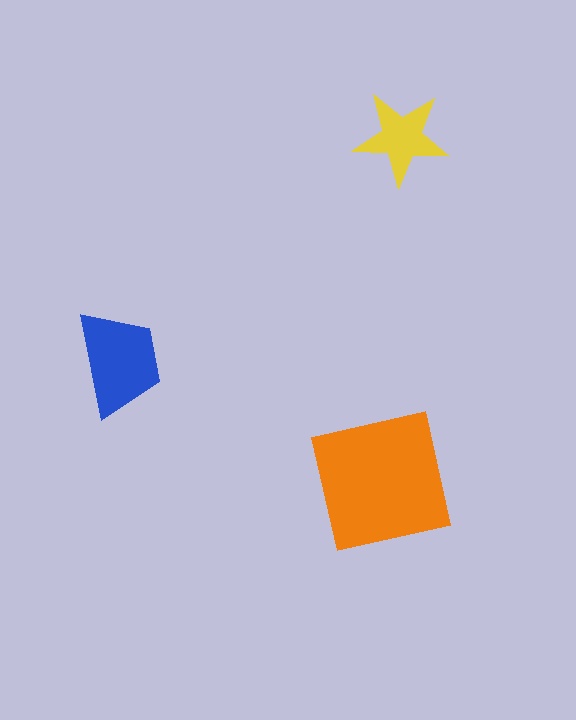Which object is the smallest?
The yellow star.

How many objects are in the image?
There are 3 objects in the image.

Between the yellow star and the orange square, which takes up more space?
The orange square.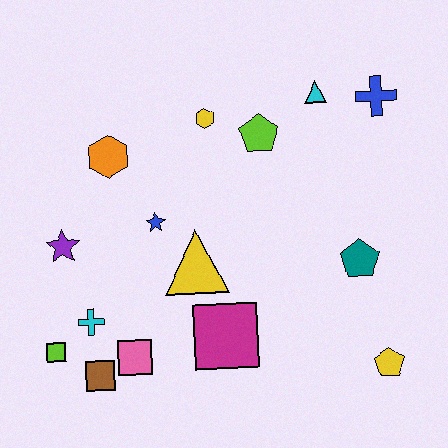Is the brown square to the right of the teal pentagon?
No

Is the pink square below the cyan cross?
Yes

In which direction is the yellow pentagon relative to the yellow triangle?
The yellow pentagon is to the right of the yellow triangle.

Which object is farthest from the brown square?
The blue cross is farthest from the brown square.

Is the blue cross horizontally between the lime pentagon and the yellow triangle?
No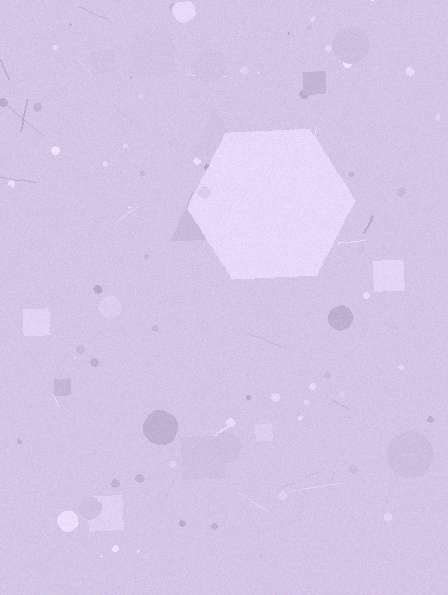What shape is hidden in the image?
A hexagon is hidden in the image.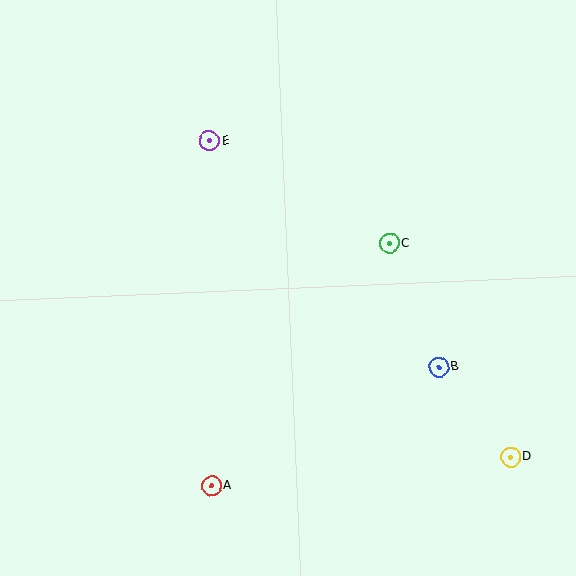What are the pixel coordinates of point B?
Point B is at (439, 367).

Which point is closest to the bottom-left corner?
Point A is closest to the bottom-left corner.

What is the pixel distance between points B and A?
The distance between B and A is 256 pixels.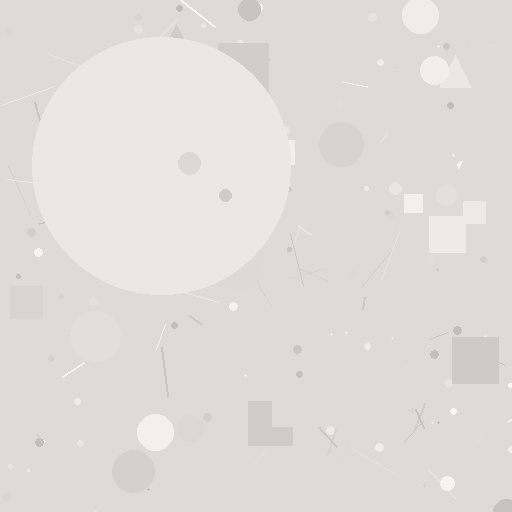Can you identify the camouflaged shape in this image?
The camouflaged shape is a circle.